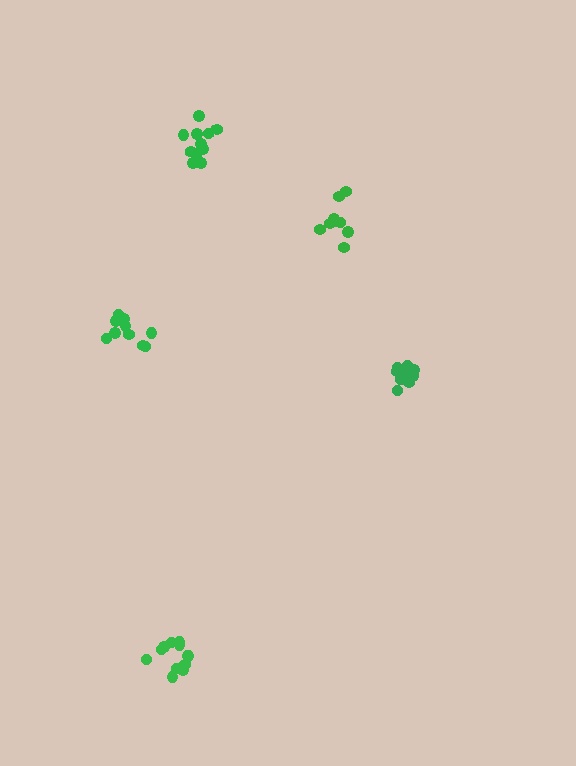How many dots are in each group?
Group 1: 13 dots, Group 2: 10 dots, Group 3: 10 dots, Group 4: 12 dots, Group 5: 12 dots (57 total).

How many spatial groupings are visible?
There are 5 spatial groupings.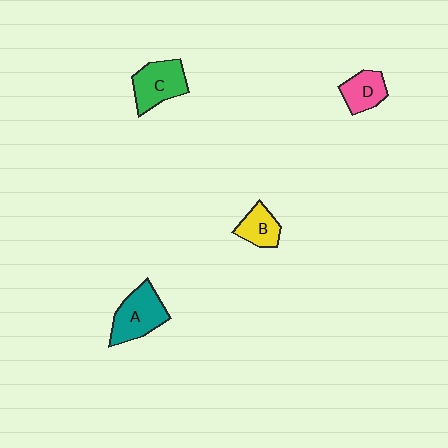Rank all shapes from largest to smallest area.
From largest to smallest: A (teal), C (green), D (pink), B (yellow).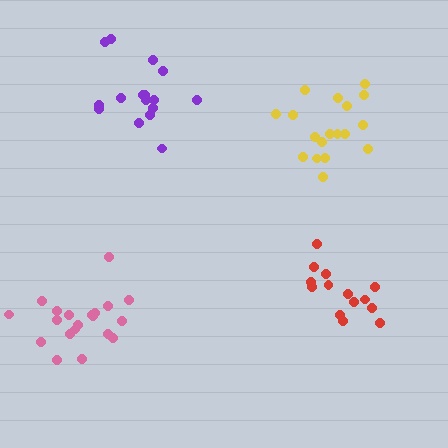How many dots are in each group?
Group 1: 14 dots, Group 2: 18 dots, Group 3: 20 dots, Group 4: 16 dots (68 total).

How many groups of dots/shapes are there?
There are 4 groups.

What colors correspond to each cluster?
The clusters are colored: red, yellow, pink, purple.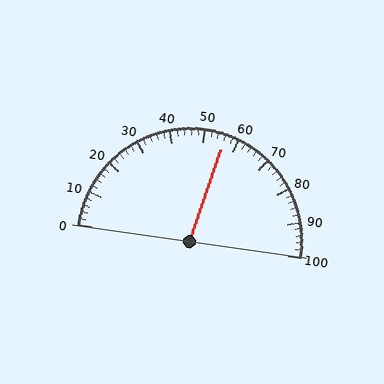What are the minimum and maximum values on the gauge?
The gauge ranges from 0 to 100.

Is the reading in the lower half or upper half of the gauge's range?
The reading is in the upper half of the range (0 to 100).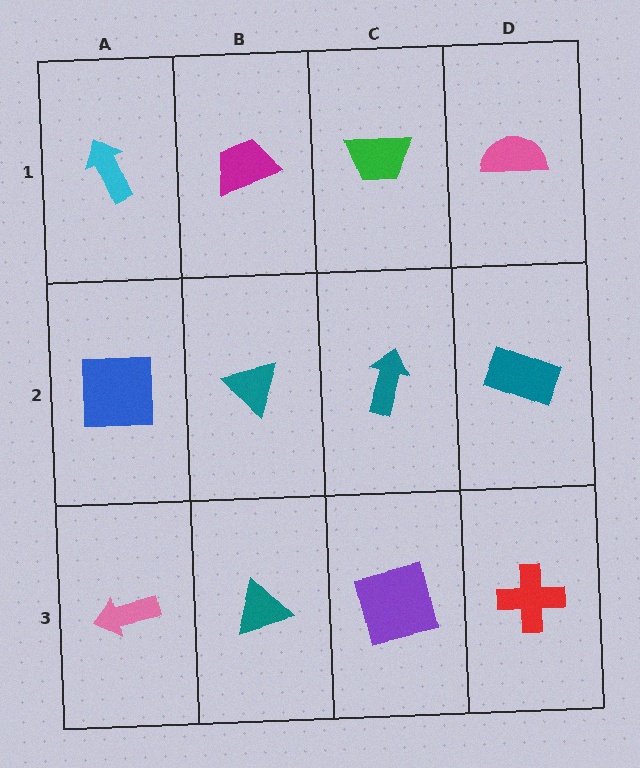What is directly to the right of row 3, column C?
A red cross.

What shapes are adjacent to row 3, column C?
A teal arrow (row 2, column C), a teal triangle (row 3, column B), a red cross (row 3, column D).